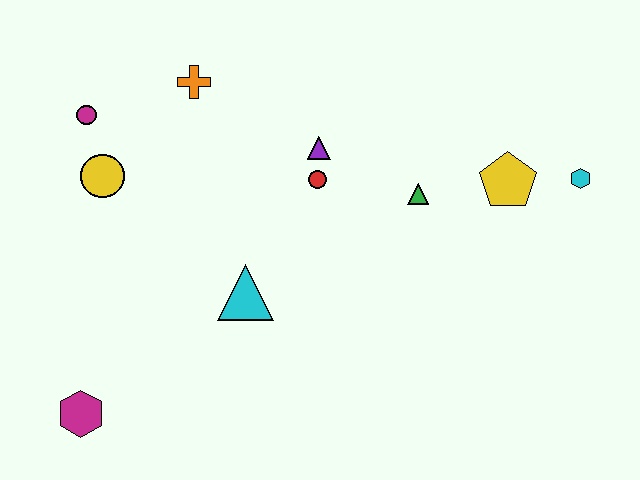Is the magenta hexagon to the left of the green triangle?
Yes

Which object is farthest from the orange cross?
The cyan hexagon is farthest from the orange cross.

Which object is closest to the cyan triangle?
The red circle is closest to the cyan triangle.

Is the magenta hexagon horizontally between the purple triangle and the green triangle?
No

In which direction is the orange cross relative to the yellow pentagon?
The orange cross is to the left of the yellow pentagon.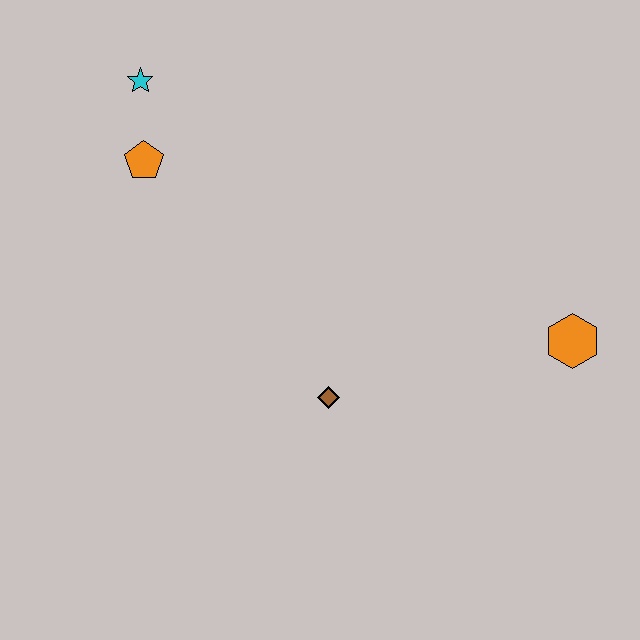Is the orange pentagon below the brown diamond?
No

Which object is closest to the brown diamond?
The orange hexagon is closest to the brown diamond.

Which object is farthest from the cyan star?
The orange hexagon is farthest from the cyan star.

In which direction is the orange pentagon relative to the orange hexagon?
The orange pentagon is to the left of the orange hexagon.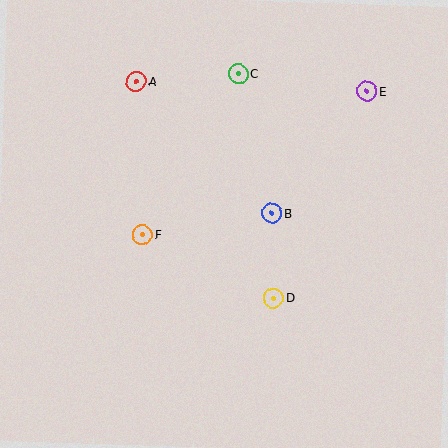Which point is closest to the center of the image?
Point B at (272, 213) is closest to the center.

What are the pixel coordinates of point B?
Point B is at (272, 213).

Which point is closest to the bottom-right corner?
Point D is closest to the bottom-right corner.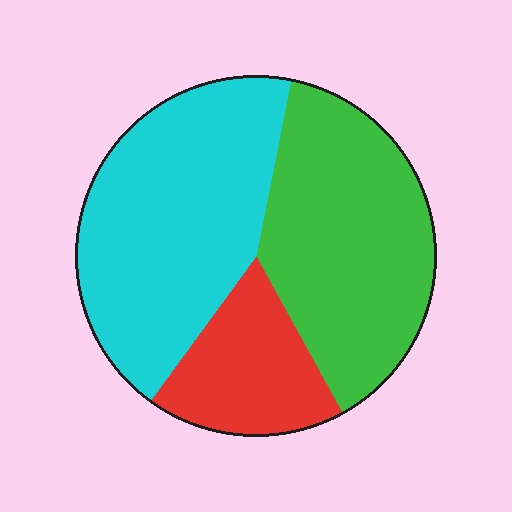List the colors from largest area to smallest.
From largest to smallest: cyan, green, red.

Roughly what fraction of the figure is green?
Green covers around 40% of the figure.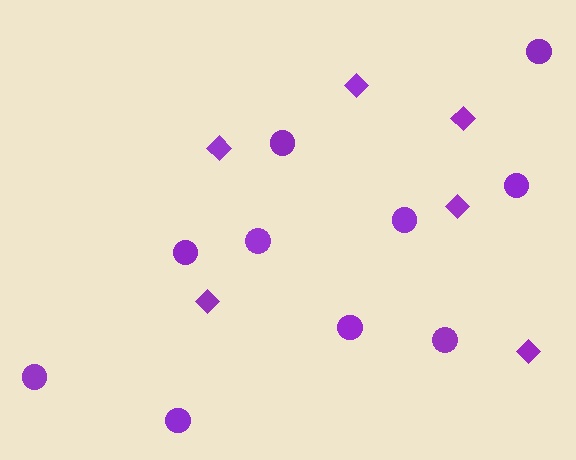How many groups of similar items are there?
There are 2 groups: one group of diamonds (6) and one group of circles (10).